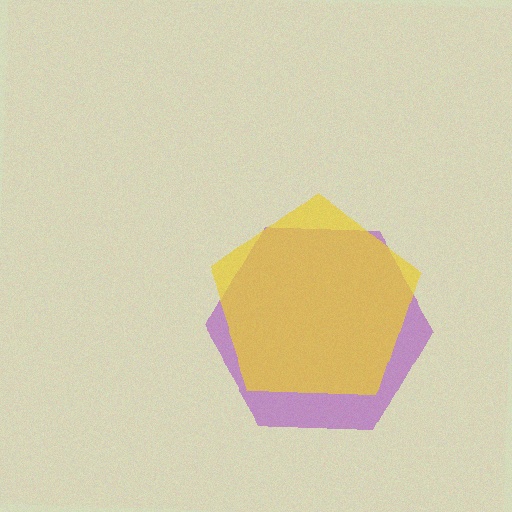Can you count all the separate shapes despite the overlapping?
Yes, there are 2 separate shapes.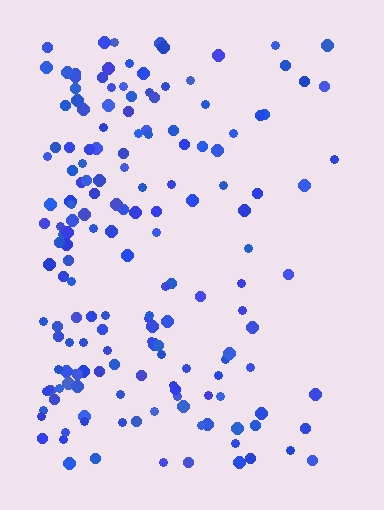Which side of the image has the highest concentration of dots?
The left.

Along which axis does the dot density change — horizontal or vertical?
Horizontal.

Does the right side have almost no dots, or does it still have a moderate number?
Still a moderate number, just noticeably fewer than the left.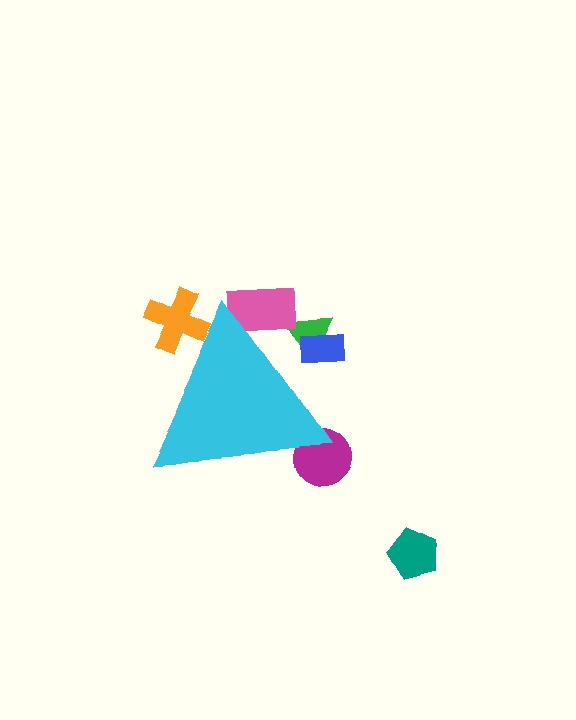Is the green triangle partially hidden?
Yes, the green triangle is partially hidden behind the cyan triangle.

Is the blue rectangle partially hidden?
Yes, the blue rectangle is partially hidden behind the cyan triangle.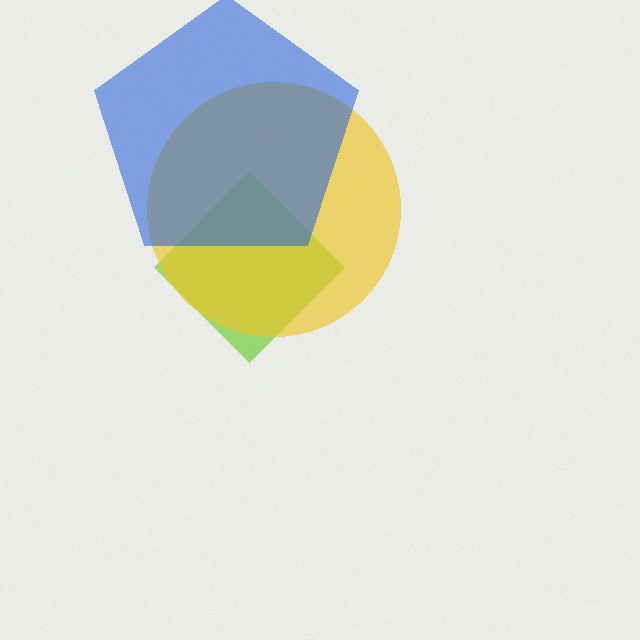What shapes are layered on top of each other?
The layered shapes are: a lime diamond, a yellow circle, a blue pentagon.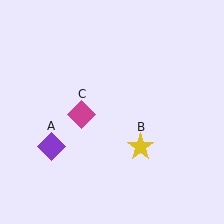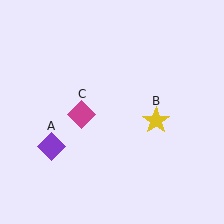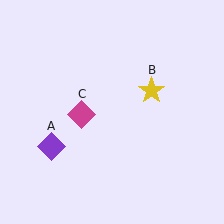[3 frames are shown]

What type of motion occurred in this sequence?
The yellow star (object B) rotated counterclockwise around the center of the scene.